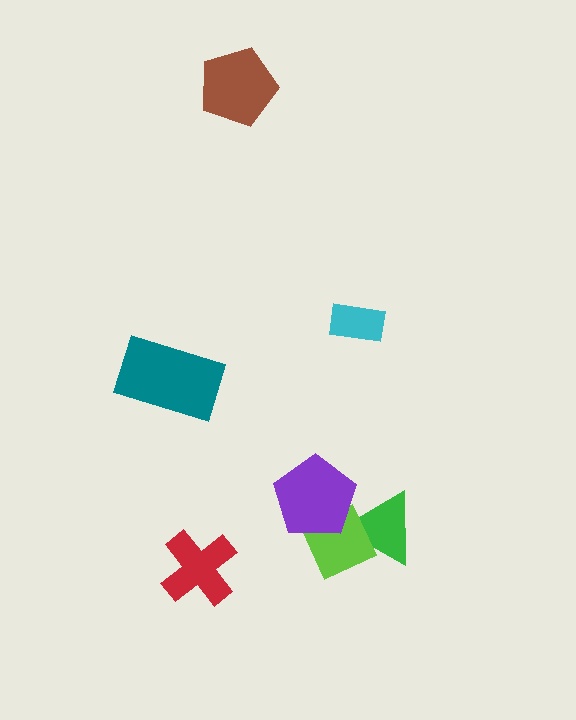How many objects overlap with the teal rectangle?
0 objects overlap with the teal rectangle.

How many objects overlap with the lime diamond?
2 objects overlap with the lime diamond.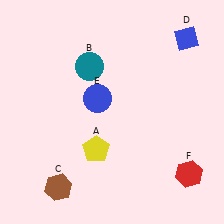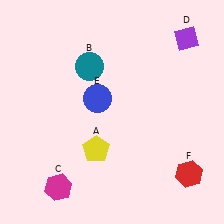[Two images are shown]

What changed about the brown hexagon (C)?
In Image 1, C is brown. In Image 2, it changed to magenta.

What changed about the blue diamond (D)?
In Image 1, D is blue. In Image 2, it changed to purple.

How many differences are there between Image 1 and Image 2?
There are 2 differences between the two images.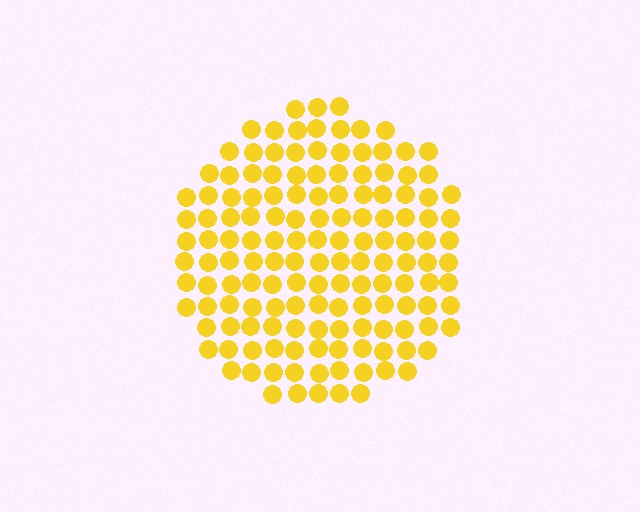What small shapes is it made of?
It is made of small circles.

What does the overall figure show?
The overall figure shows a circle.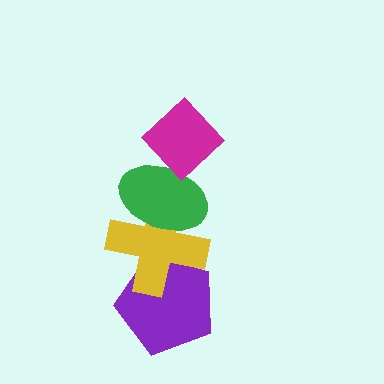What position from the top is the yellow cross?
The yellow cross is 3rd from the top.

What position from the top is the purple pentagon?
The purple pentagon is 4th from the top.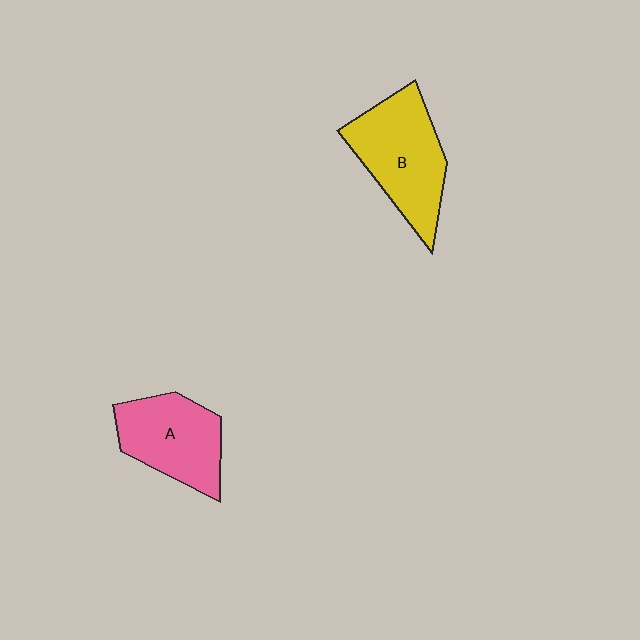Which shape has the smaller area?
Shape A (pink).